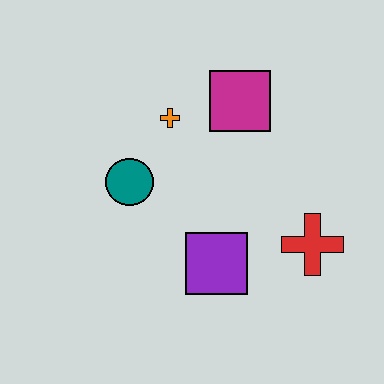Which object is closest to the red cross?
The purple square is closest to the red cross.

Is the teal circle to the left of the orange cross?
Yes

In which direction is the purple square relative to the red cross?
The purple square is to the left of the red cross.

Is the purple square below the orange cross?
Yes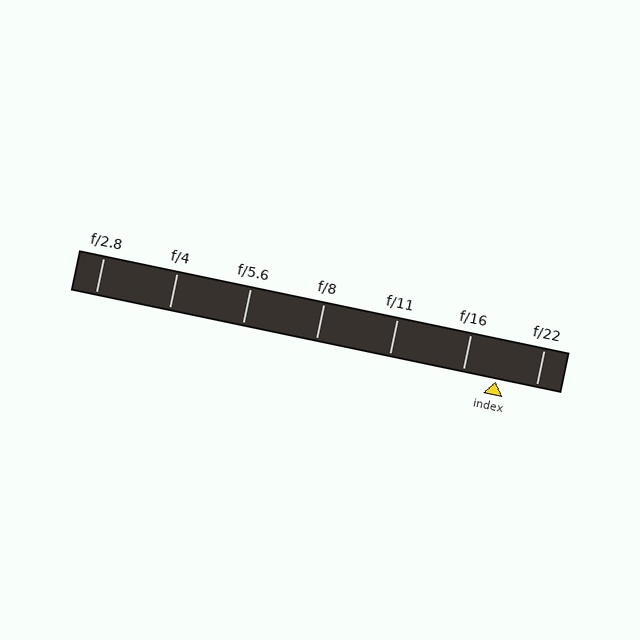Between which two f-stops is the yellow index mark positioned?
The index mark is between f/16 and f/22.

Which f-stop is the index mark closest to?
The index mark is closest to f/16.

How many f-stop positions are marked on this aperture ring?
There are 7 f-stop positions marked.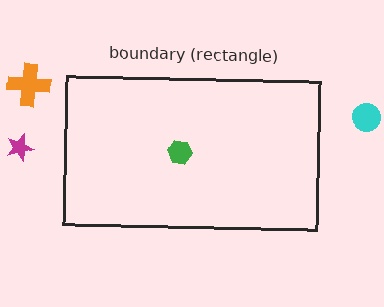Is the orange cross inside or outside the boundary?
Outside.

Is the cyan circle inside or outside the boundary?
Outside.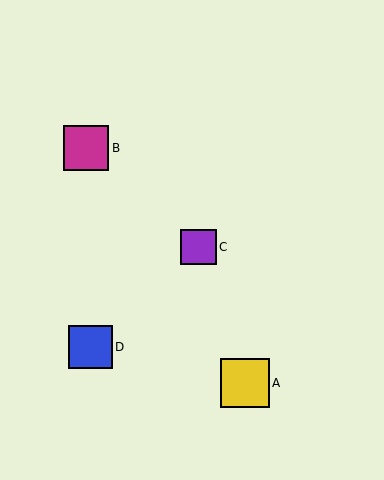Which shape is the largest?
The yellow square (labeled A) is the largest.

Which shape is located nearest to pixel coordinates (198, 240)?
The purple square (labeled C) at (198, 247) is nearest to that location.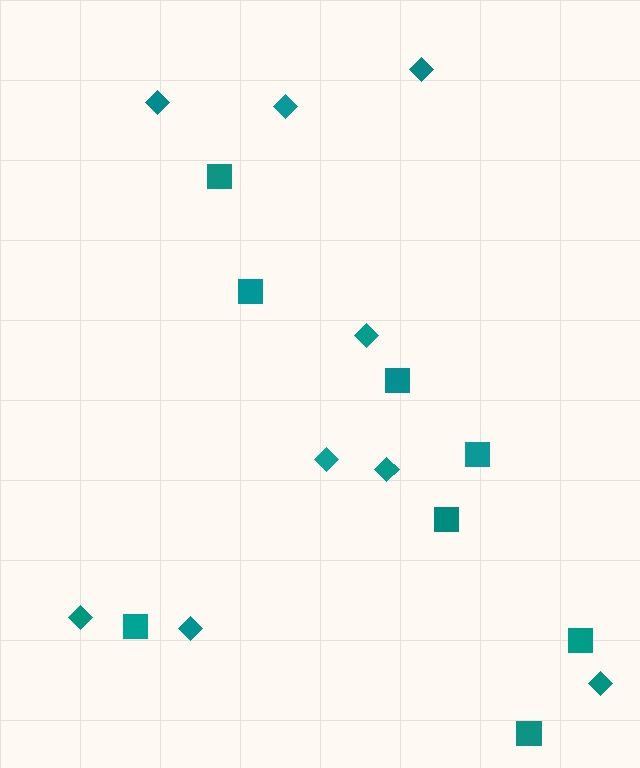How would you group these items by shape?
There are 2 groups: one group of diamonds (9) and one group of squares (8).